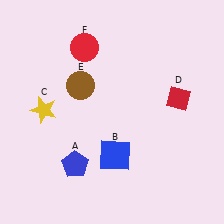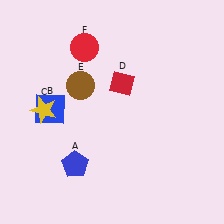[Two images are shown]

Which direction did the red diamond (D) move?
The red diamond (D) moved left.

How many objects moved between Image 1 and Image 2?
2 objects moved between the two images.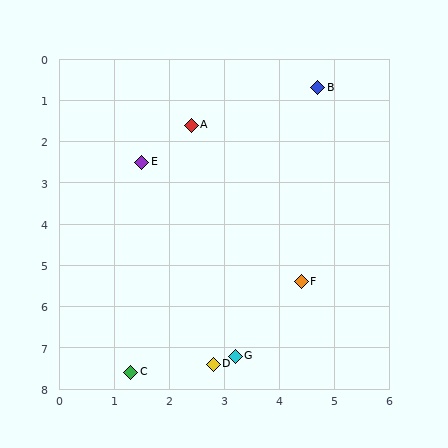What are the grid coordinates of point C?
Point C is at approximately (1.3, 7.6).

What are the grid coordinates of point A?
Point A is at approximately (2.4, 1.6).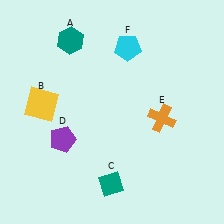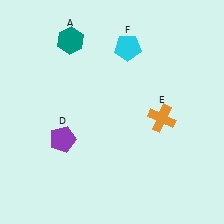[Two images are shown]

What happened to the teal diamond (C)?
The teal diamond (C) was removed in Image 2. It was in the bottom-left area of Image 1.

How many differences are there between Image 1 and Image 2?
There are 2 differences between the two images.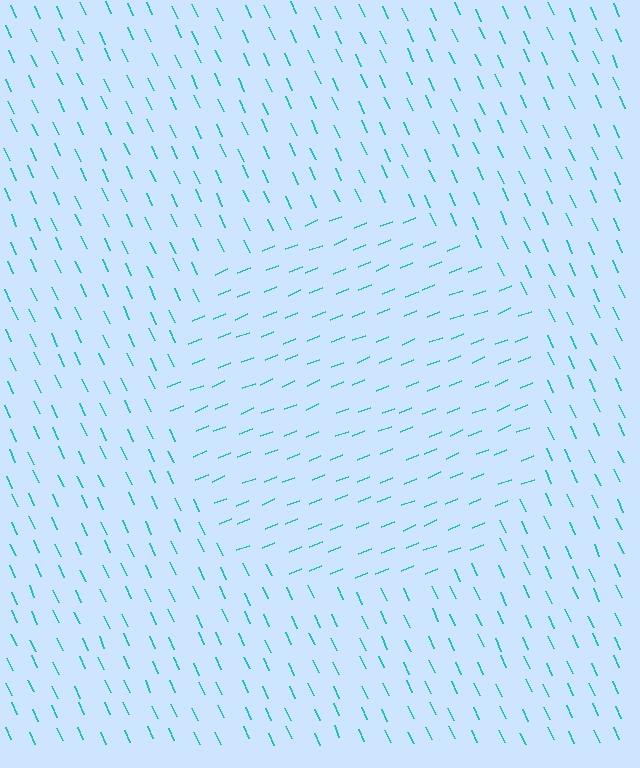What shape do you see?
I see a circle.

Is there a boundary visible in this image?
Yes, there is a texture boundary formed by a change in line orientation.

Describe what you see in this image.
The image is filled with small cyan line segments. A circle region in the image has lines oriented differently from the surrounding lines, creating a visible texture boundary.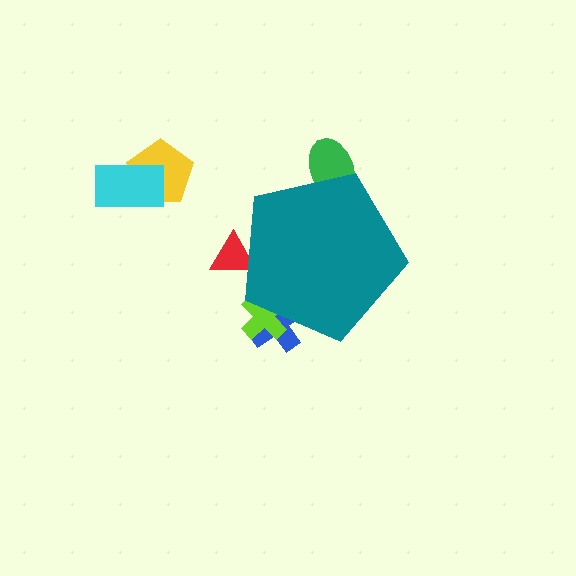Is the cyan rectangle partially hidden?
No, the cyan rectangle is fully visible.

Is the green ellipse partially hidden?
Yes, the green ellipse is partially hidden behind the teal pentagon.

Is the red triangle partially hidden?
Yes, the red triangle is partially hidden behind the teal pentagon.